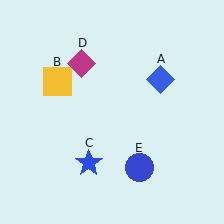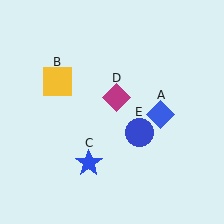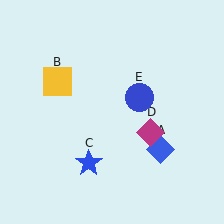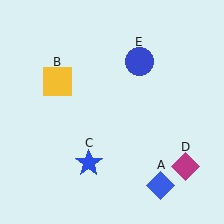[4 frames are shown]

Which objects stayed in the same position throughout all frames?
Yellow square (object B) and blue star (object C) remained stationary.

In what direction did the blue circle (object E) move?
The blue circle (object E) moved up.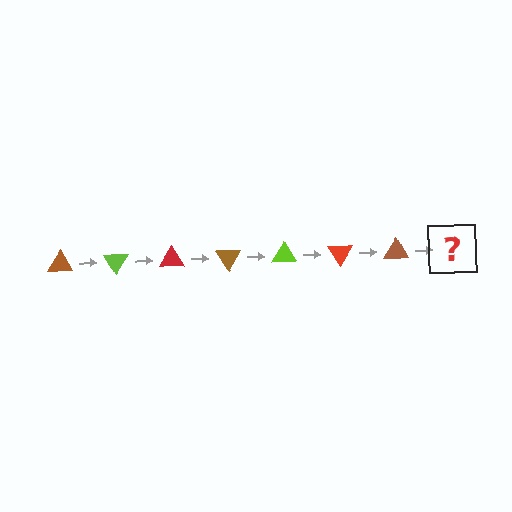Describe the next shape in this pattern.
It should be a lime triangle, rotated 420 degrees from the start.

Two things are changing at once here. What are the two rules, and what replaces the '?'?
The two rules are that it rotates 60 degrees each step and the color cycles through brown, lime, and red. The '?' should be a lime triangle, rotated 420 degrees from the start.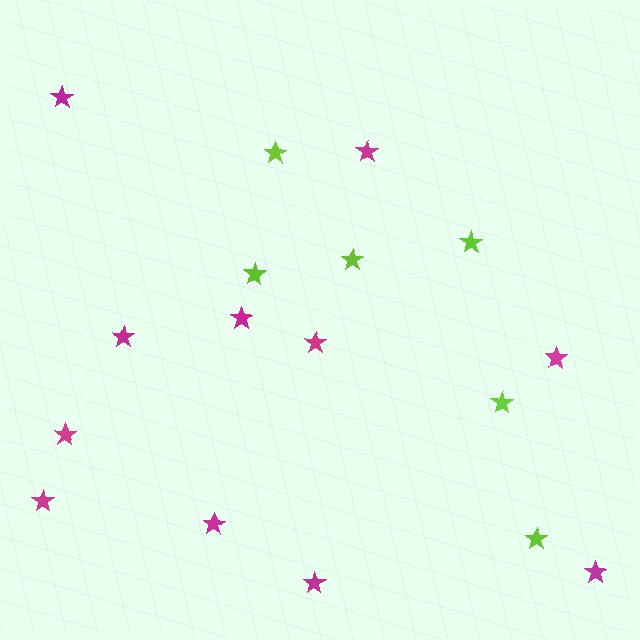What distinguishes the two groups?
There are 2 groups: one group of lime stars (6) and one group of magenta stars (11).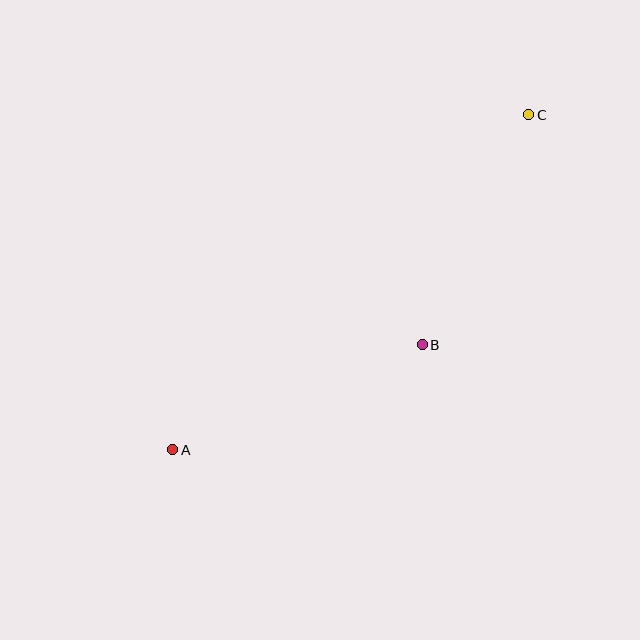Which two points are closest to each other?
Points B and C are closest to each other.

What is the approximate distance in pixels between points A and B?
The distance between A and B is approximately 270 pixels.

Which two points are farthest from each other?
Points A and C are farthest from each other.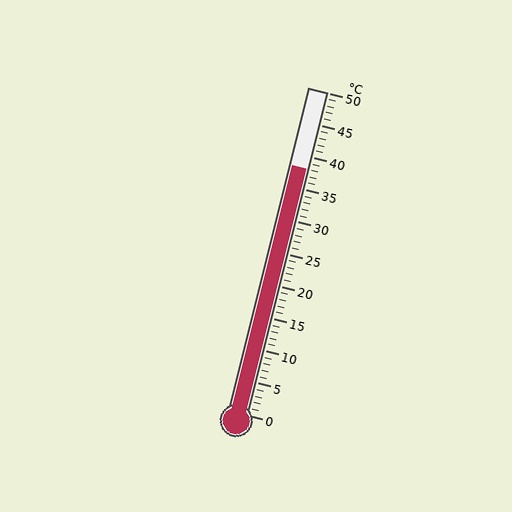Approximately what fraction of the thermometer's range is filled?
The thermometer is filled to approximately 75% of its range.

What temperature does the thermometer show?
The thermometer shows approximately 38°C.